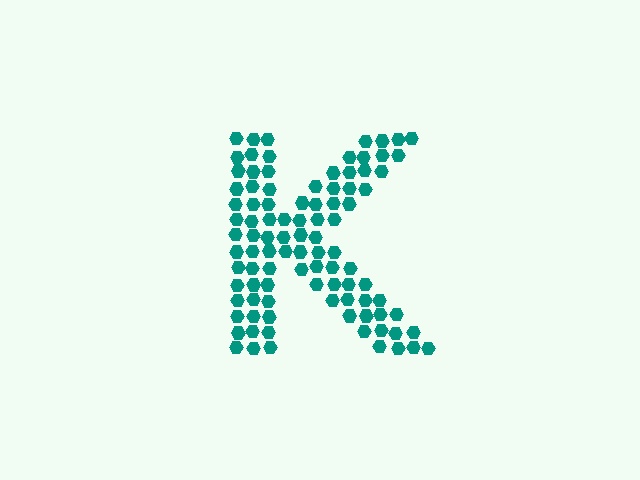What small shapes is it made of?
It is made of small hexagons.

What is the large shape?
The large shape is the letter K.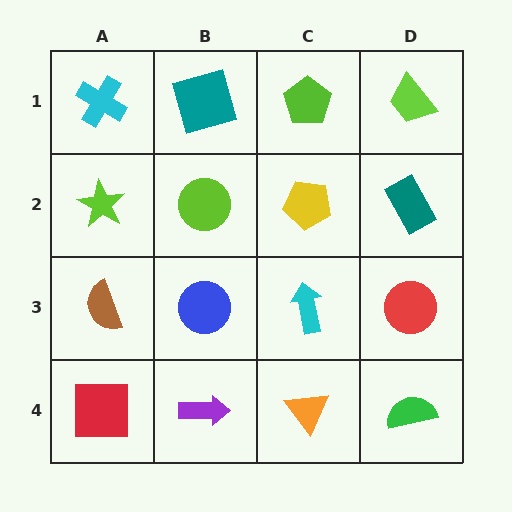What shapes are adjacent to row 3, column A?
A lime star (row 2, column A), a red square (row 4, column A), a blue circle (row 3, column B).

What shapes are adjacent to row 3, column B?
A lime circle (row 2, column B), a purple arrow (row 4, column B), a brown semicircle (row 3, column A), a cyan arrow (row 3, column C).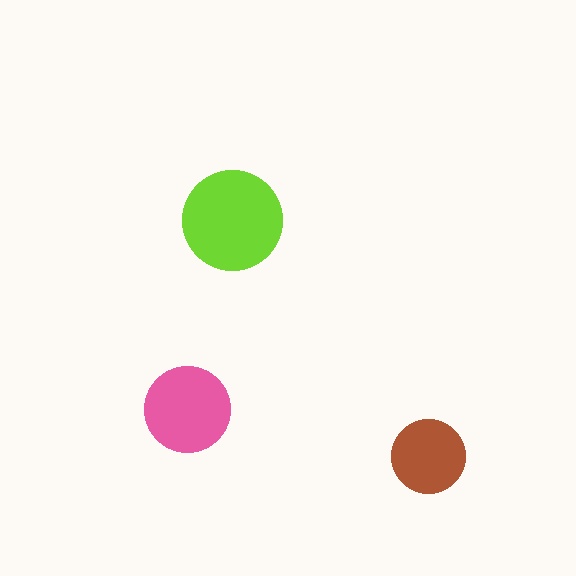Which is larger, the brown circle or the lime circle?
The lime one.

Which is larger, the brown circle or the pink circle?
The pink one.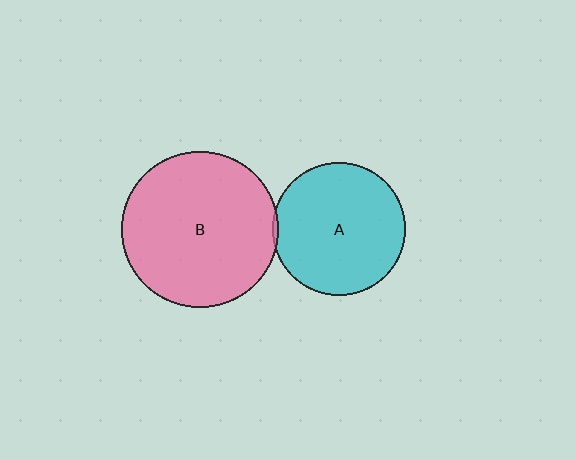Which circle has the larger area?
Circle B (pink).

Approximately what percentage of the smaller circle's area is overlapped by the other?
Approximately 5%.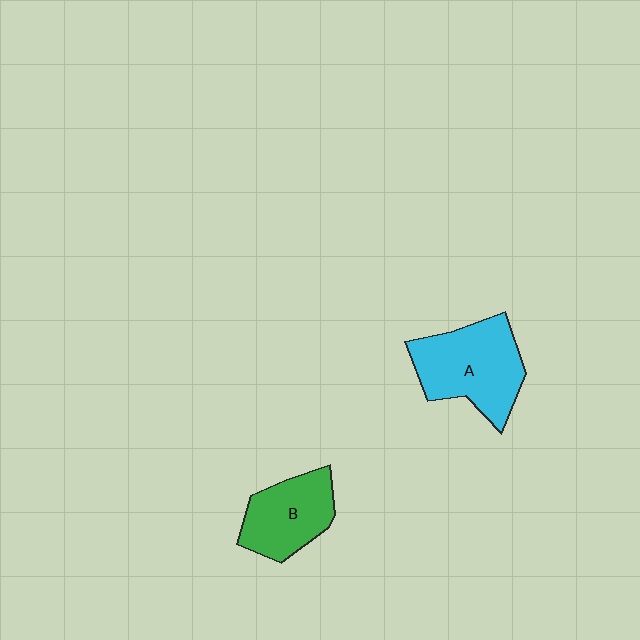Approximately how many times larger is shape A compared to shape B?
Approximately 1.3 times.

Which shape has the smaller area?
Shape B (green).